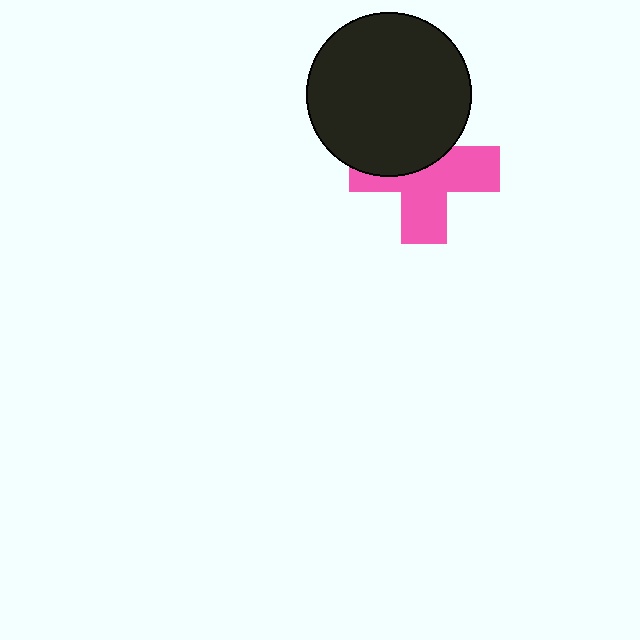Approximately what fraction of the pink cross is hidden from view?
Roughly 42% of the pink cross is hidden behind the black circle.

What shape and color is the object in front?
The object in front is a black circle.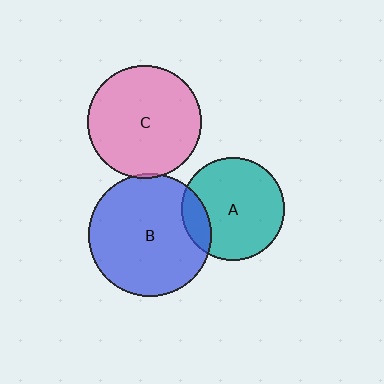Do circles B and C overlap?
Yes.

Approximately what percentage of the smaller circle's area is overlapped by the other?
Approximately 5%.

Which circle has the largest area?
Circle B (blue).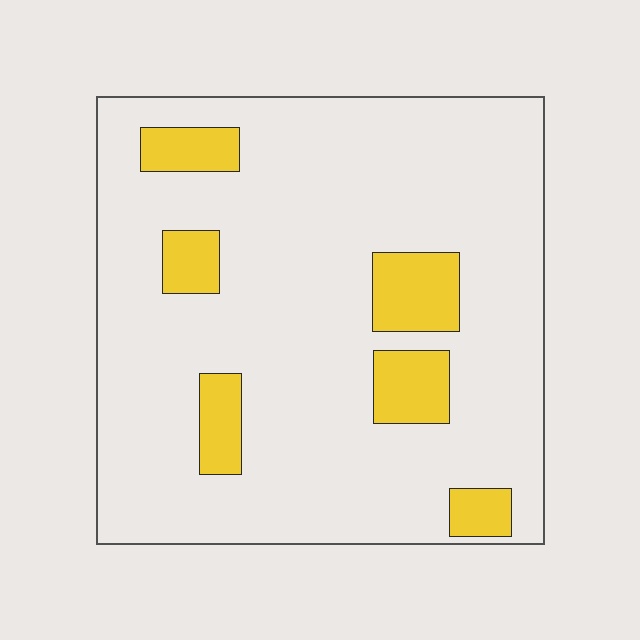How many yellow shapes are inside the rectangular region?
6.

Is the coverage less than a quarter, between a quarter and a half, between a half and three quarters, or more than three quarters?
Less than a quarter.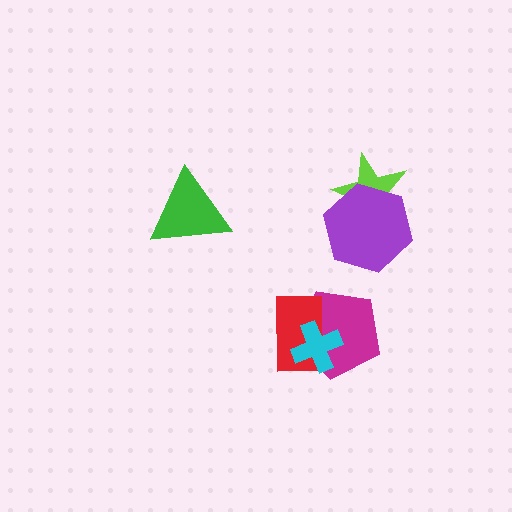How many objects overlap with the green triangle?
0 objects overlap with the green triangle.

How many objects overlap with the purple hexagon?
1 object overlaps with the purple hexagon.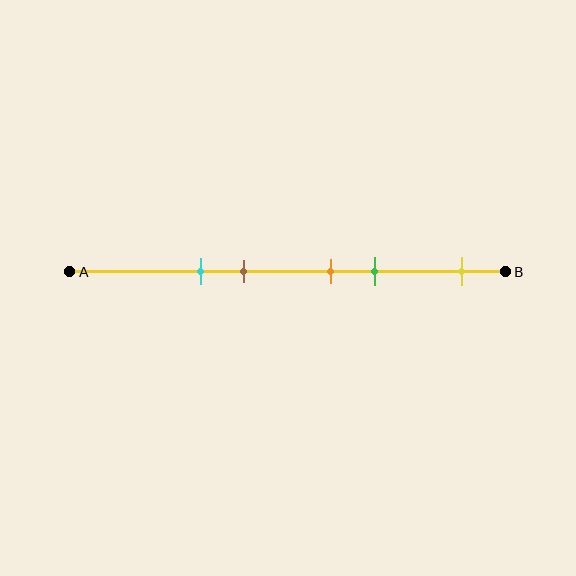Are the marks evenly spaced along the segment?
No, the marks are not evenly spaced.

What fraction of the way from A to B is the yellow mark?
The yellow mark is approximately 90% (0.9) of the way from A to B.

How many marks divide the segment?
There are 5 marks dividing the segment.